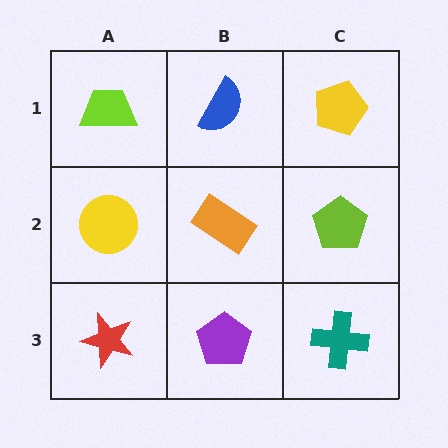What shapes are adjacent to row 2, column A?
A lime trapezoid (row 1, column A), a red star (row 3, column A), an orange rectangle (row 2, column B).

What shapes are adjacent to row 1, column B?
An orange rectangle (row 2, column B), a lime trapezoid (row 1, column A), a yellow pentagon (row 1, column C).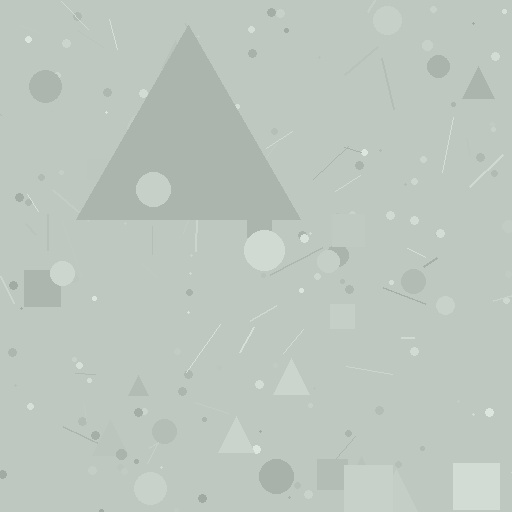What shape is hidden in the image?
A triangle is hidden in the image.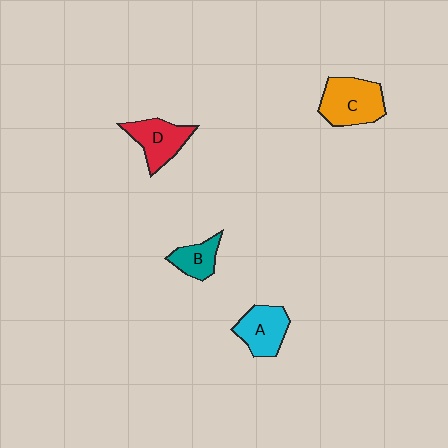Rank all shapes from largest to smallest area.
From largest to smallest: C (orange), D (red), A (cyan), B (teal).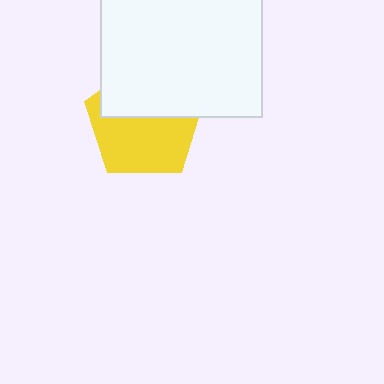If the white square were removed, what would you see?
You would see the complete yellow pentagon.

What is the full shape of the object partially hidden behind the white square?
The partially hidden object is a yellow pentagon.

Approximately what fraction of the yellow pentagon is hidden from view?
Roughly 43% of the yellow pentagon is hidden behind the white square.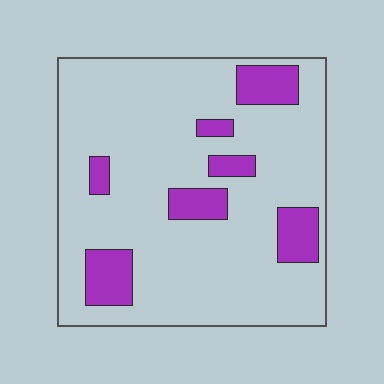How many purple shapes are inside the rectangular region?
7.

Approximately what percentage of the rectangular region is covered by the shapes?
Approximately 15%.